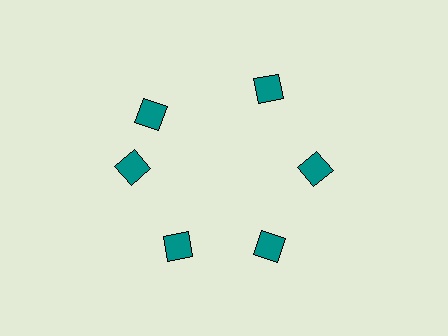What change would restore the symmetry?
The symmetry would be restored by rotating it back into even spacing with its neighbors so that all 6 diamonds sit at equal angles and equal distance from the center.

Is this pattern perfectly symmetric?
No. The 6 teal diamonds are arranged in a ring, but one element near the 11 o'clock position is rotated out of alignment along the ring, breaking the 6-fold rotational symmetry.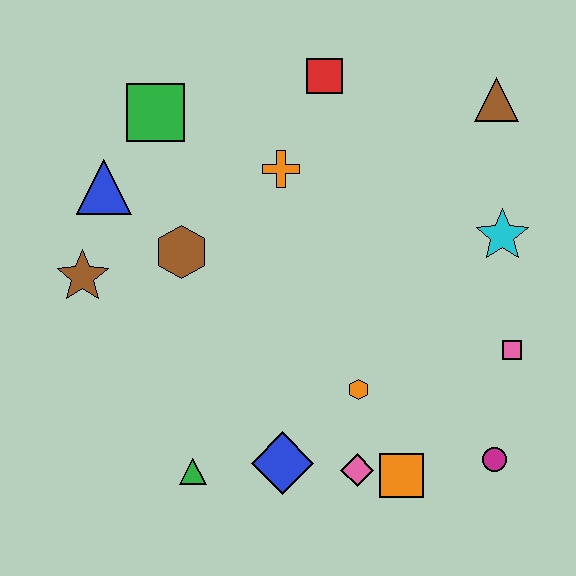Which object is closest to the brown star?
The blue triangle is closest to the brown star.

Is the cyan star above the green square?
No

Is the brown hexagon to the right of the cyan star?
No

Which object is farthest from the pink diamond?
The green square is farthest from the pink diamond.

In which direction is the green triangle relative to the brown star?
The green triangle is below the brown star.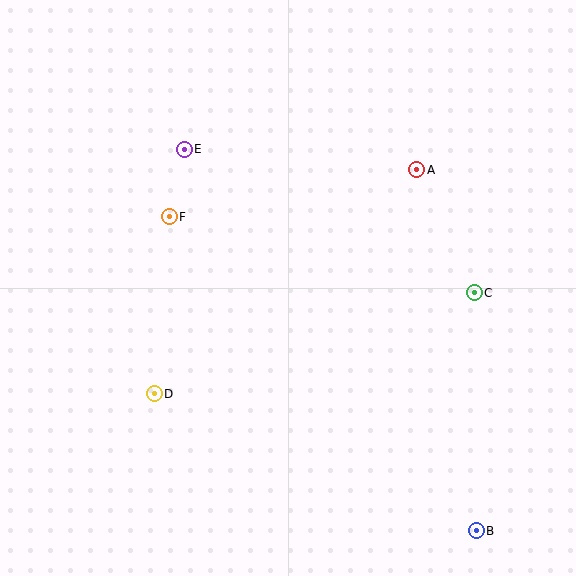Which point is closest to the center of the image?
Point F at (169, 217) is closest to the center.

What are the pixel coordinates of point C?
Point C is at (474, 293).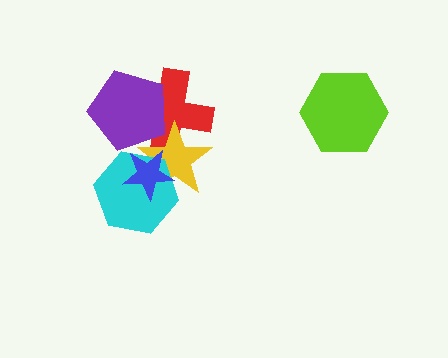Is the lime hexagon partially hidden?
No, no other shape covers it.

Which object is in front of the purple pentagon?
The yellow star is in front of the purple pentagon.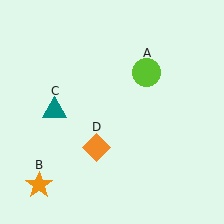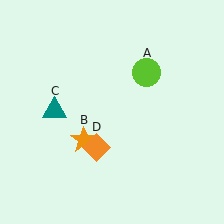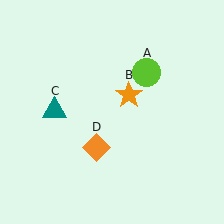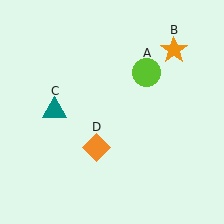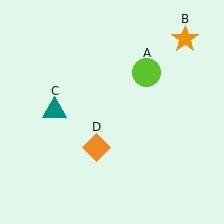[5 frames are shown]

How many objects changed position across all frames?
1 object changed position: orange star (object B).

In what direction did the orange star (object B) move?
The orange star (object B) moved up and to the right.